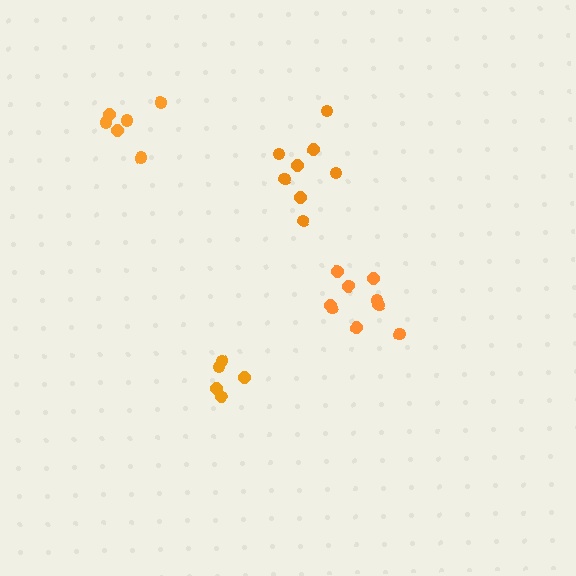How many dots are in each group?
Group 1: 5 dots, Group 2: 6 dots, Group 3: 8 dots, Group 4: 9 dots (28 total).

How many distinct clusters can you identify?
There are 4 distinct clusters.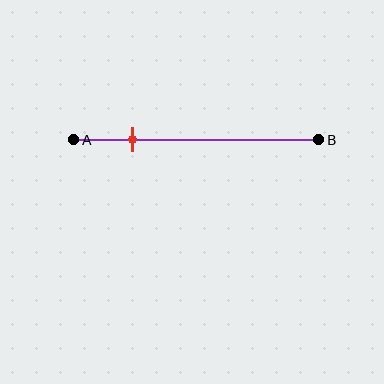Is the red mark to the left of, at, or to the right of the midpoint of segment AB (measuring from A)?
The red mark is to the left of the midpoint of segment AB.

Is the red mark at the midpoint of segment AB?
No, the mark is at about 25% from A, not at the 50% midpoint.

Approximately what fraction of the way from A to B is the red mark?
The red mark is approximately 25% of the way from A to B.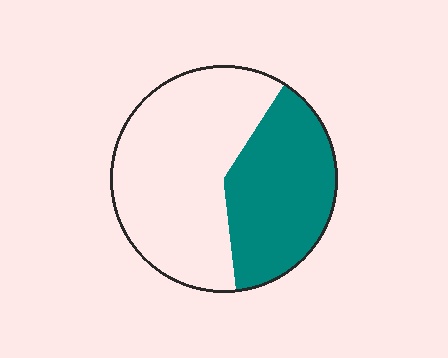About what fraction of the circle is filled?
About two fifths (2/5).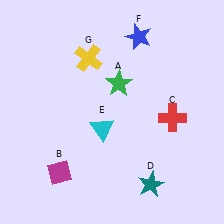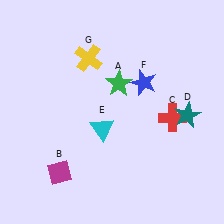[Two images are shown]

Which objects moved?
The objects that moved are: the teal star (D), the blue star (F).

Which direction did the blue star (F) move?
The blue star (F) moved down.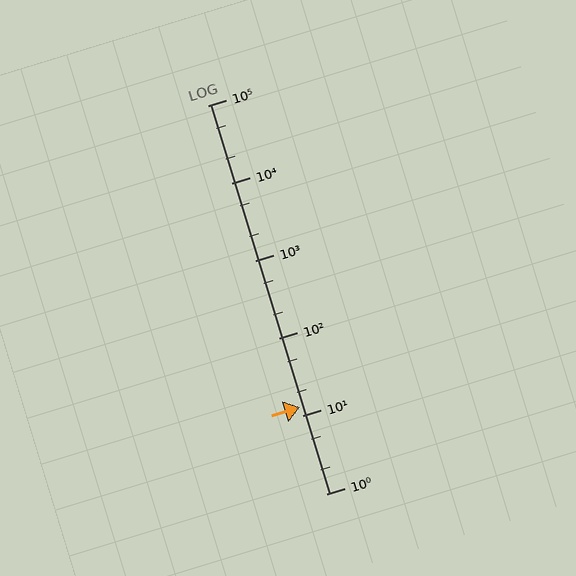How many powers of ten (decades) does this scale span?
The scale spans 5 decades, from 1 to 100000.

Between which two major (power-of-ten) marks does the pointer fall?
The pointer is between 10 and 100.